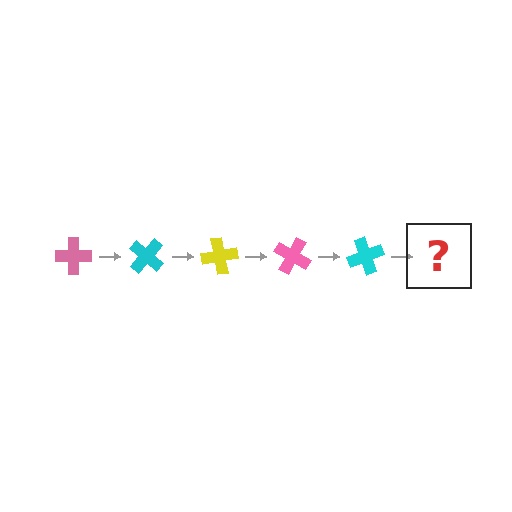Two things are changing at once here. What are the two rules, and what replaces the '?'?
The two rules are that it rotates 40 degrees each step and the color cycles through pink, cyan, and yellow. The '?' should be a yellow cross, rotated 200 degrees from the start.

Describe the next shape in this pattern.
It should be a yellow cross, rotated 200 degrees from the start.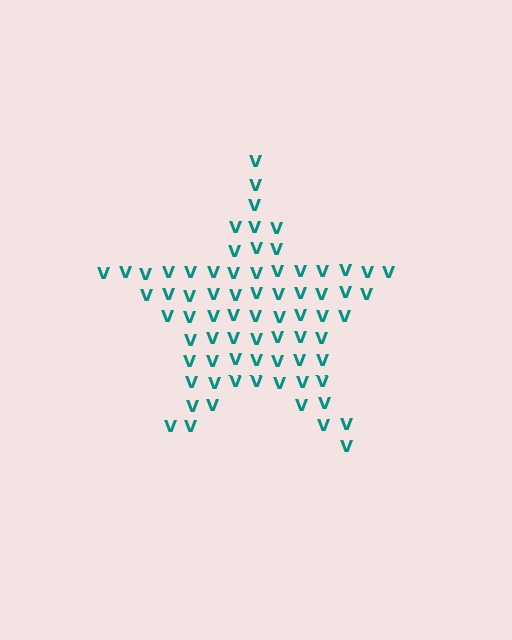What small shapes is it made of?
It is made of small letter V's.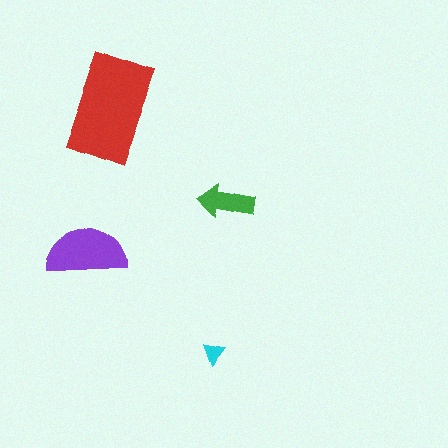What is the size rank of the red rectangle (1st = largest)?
1st.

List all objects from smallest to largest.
The cyan triangle, the green arrow, the purple semicircle, the red rectangle.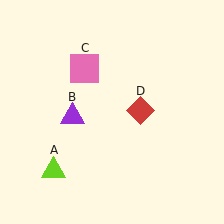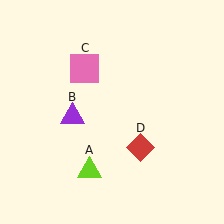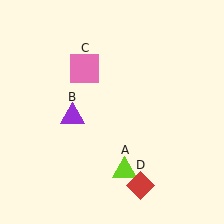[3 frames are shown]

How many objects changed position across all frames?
2 objects changed position: lime triangle (object A), red diamond (object D).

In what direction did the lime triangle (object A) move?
The lime triangle (object A) moved right.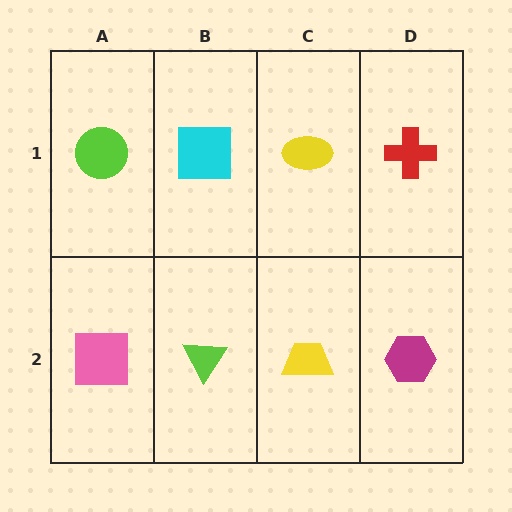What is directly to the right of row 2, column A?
A lime triangle.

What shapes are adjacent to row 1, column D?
A magenta hexagon (row 2, column D), a yellow ellipse (row 1, column C).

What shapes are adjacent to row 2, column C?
A yellow ellipse (row 1, column C), a lime triangle (row 2, column B), a magenta hexagon (row 2, column D).